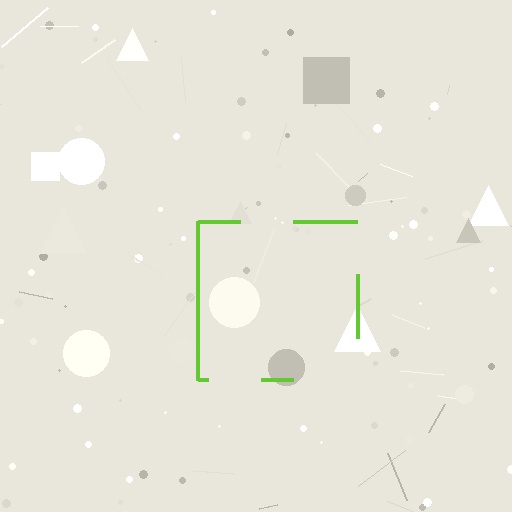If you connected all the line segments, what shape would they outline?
They would outline a square.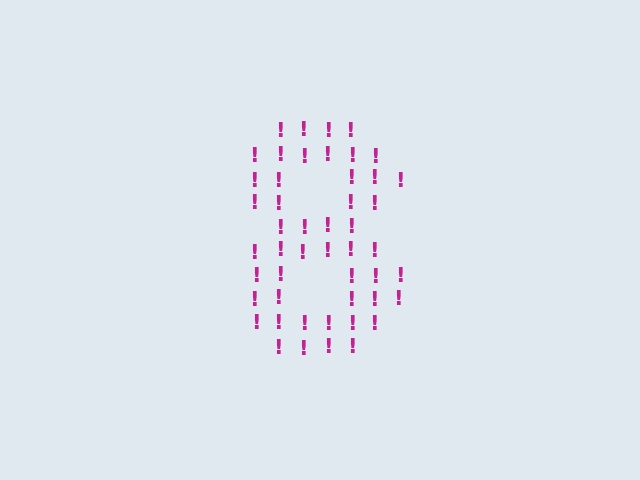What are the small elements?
The small elements are exclamation marks.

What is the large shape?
The large shape is the digit 8.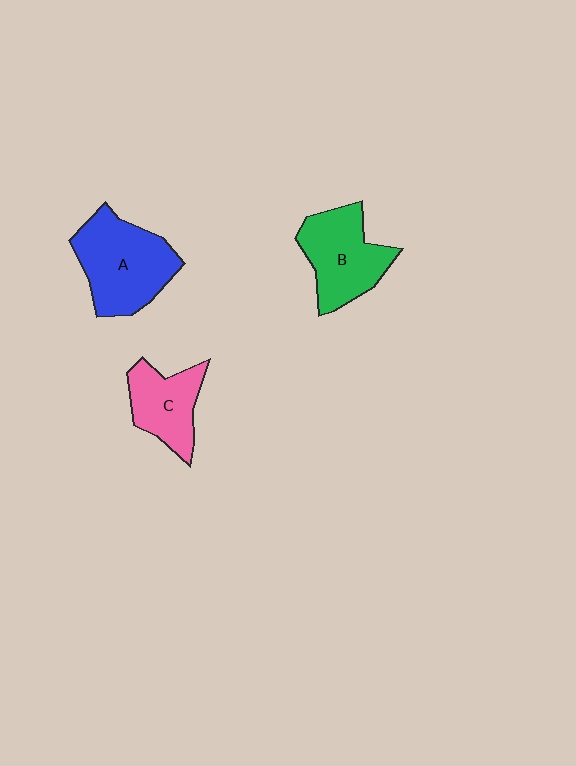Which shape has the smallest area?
Shape C (pink).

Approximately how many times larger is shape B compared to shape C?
Approximately 1.3 times.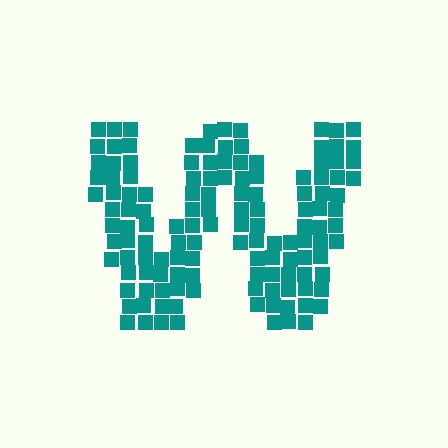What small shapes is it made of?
It is made of small squares.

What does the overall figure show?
The overall figure shows the letter W.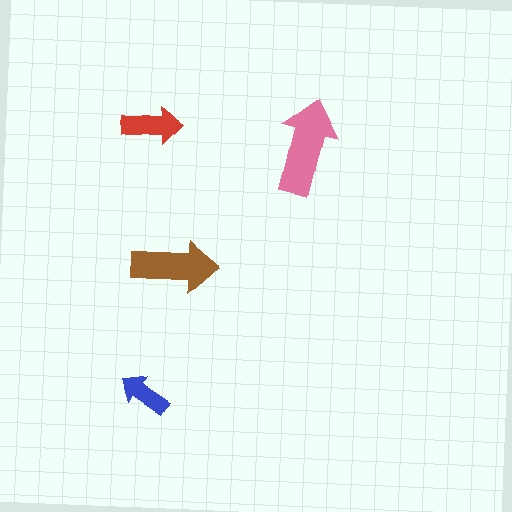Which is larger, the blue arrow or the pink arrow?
The pink one.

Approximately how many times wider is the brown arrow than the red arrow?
About 1.5 times wider.